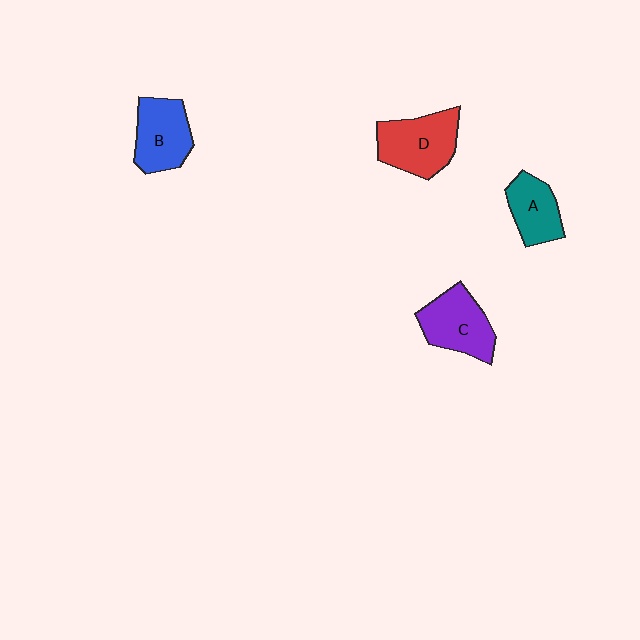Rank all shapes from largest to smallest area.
From largest to smallest: D (red), C (purple), B (blue), A (teal).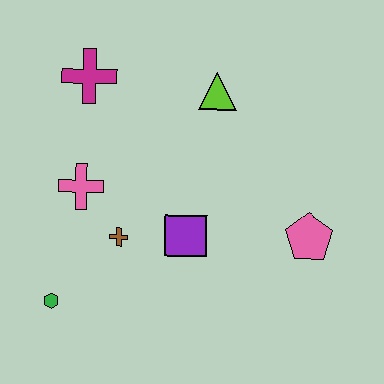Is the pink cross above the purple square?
Yes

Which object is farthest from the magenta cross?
The pink pentagon is farthest from the magenta cross.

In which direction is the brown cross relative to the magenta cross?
The brown cross is below the magenta cross.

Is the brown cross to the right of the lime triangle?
No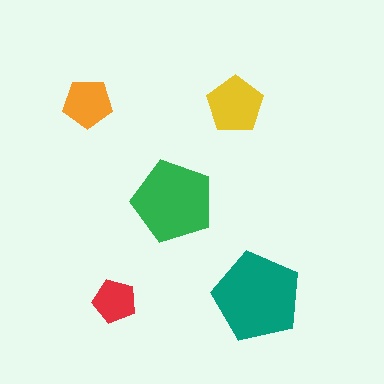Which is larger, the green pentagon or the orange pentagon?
The green one.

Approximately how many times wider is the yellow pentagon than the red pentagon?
About 1.5 times wider.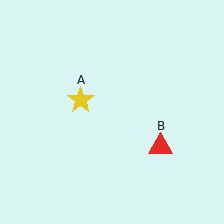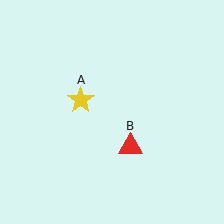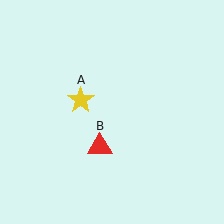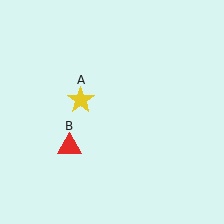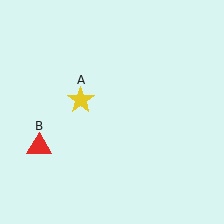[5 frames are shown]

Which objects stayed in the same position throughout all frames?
Yellow star (object A) remained stationary.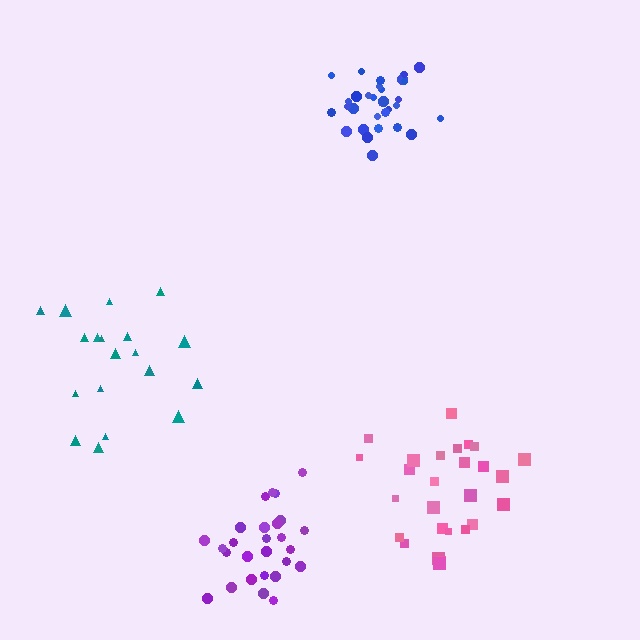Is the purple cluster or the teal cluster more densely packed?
Purple.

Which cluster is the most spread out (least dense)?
Teal.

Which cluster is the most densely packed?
Blue.